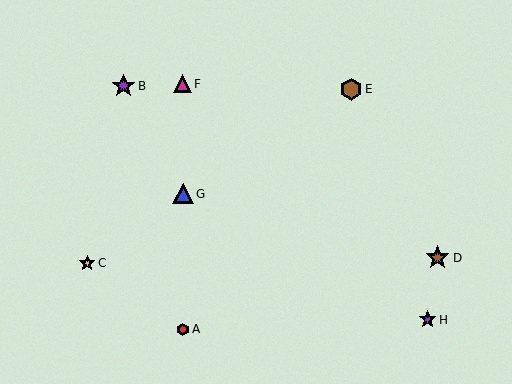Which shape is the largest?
The brown star (labeled D) is the largest.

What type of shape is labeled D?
Shape D is a brown star.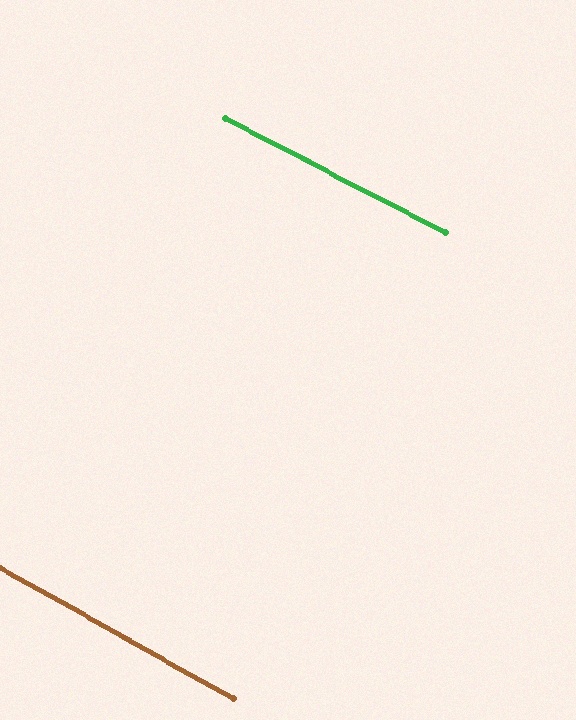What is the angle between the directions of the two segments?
Approximately 2 degrees.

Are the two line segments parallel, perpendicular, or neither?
Parallel — their directions differ by only 1.8°.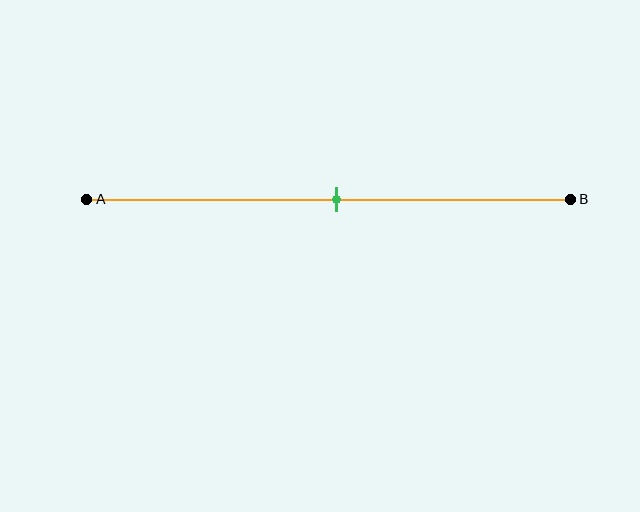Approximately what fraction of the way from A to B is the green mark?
The green mark is approximately 50% of the way from A to B.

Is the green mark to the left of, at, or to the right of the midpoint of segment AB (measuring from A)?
The green mark is approximately at the midpoint of segment AB.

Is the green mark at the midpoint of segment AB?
Yes, the mark is approximately at the midpoint.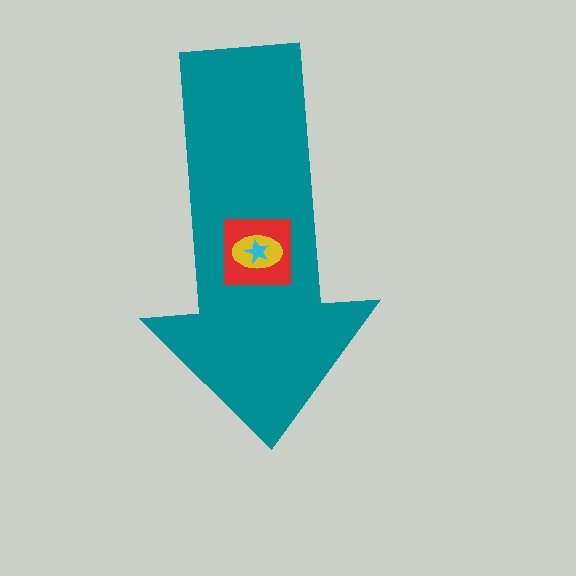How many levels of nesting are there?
4.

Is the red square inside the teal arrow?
Yes.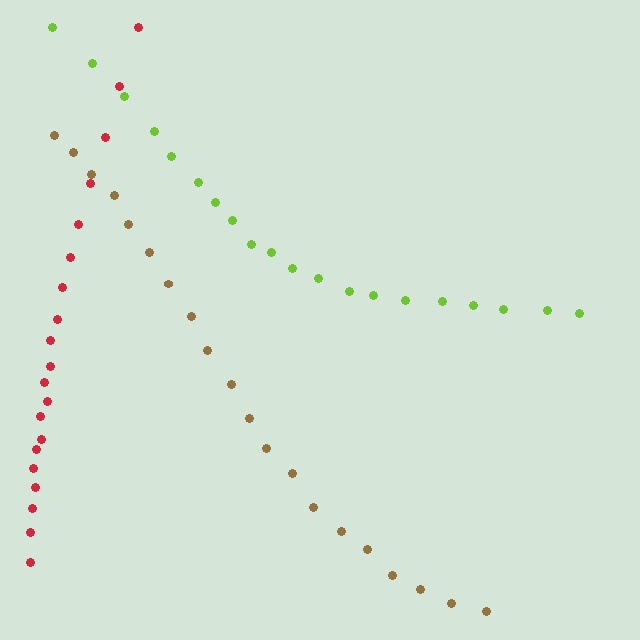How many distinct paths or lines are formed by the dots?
There are 3 distinct paths.